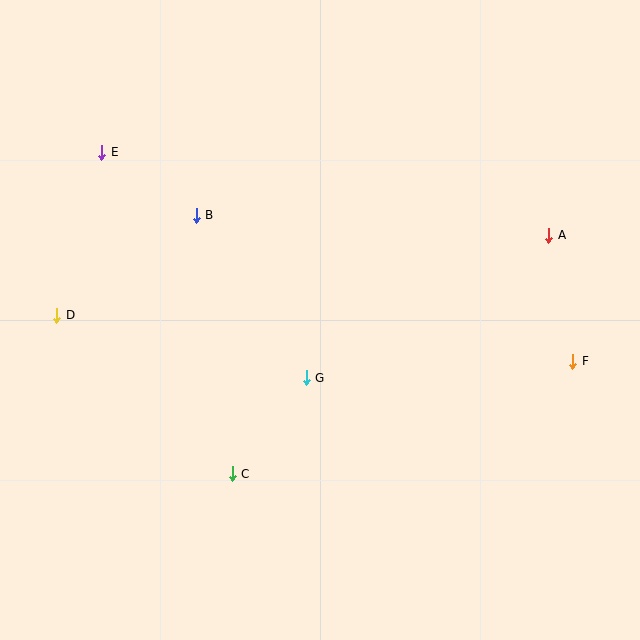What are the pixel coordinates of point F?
Point F is at (573, 361).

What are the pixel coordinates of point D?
Point D is at (57, 315).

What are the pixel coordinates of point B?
Point B is at (196, 215).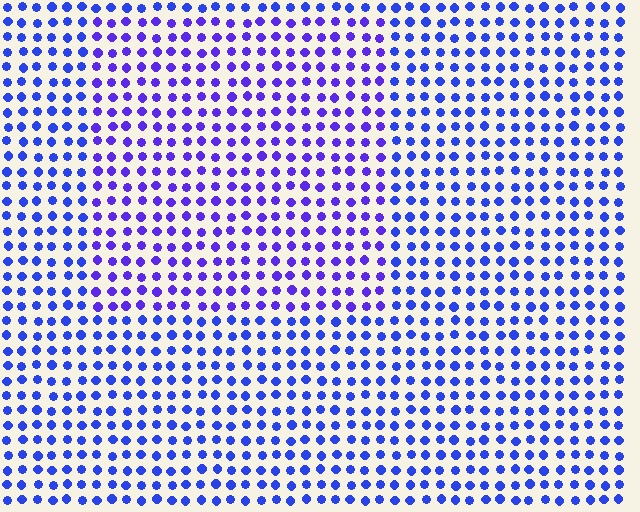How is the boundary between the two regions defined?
The boundary is defined purely by a slight shift in hue (about 24 degrees). Spacing, size, and orientation are identical on both sides.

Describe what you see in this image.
The image is filled with small blue elements in a uniform arrangement. A rectangle-shaped region is visible where the elements are tinted to a slightly different hue, forming a subtle color boundary.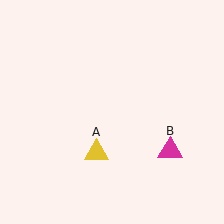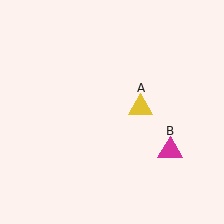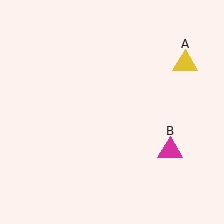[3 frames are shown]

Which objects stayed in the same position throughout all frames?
Magenta triangle (object B) remained stationary.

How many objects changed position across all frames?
1 object changed position: yellow triangle (object A).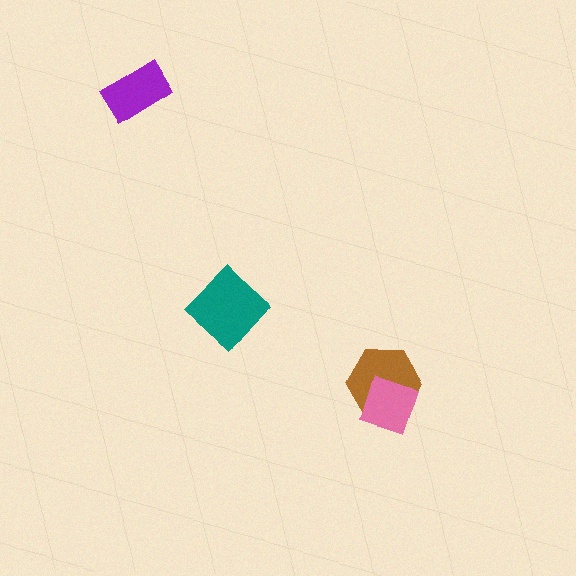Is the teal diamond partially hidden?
No, no other shape covers it.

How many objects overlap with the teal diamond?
0 objects overlap with the teal diamond.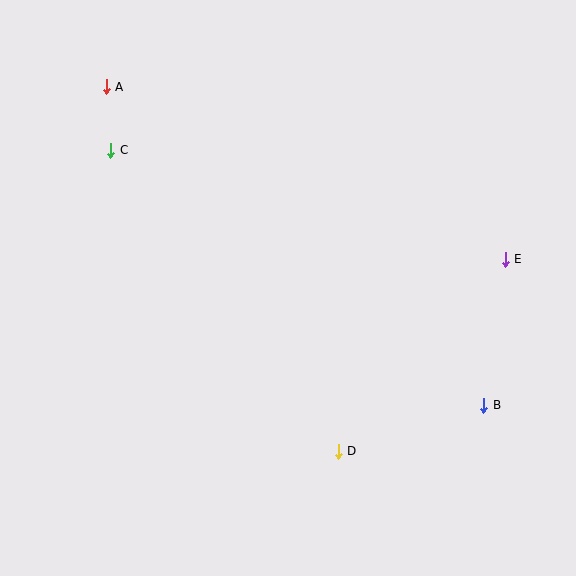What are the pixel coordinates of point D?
Point D is at (338, 451).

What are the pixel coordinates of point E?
Point E is at (505, 259).